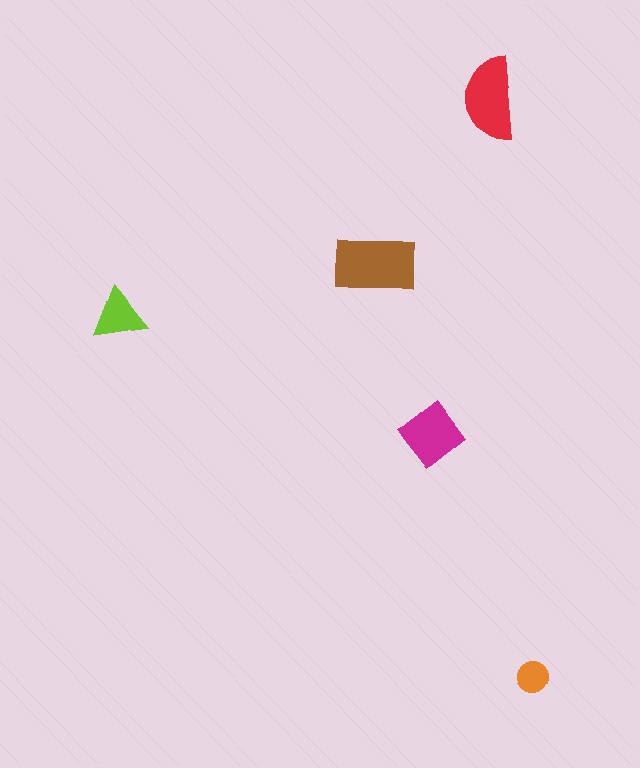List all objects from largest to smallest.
The brown rectangle, the red semicircle, the magenta diamond, the lime triangle, the orange circle.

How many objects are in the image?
There are 5 objects in the image.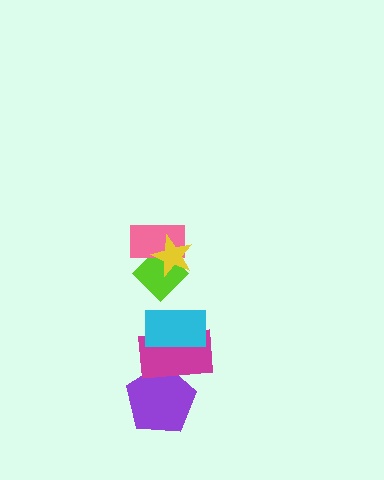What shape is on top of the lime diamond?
The pink rectangle is on top of the lime diamond.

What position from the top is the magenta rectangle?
The magenta rectangle is 5th from the top.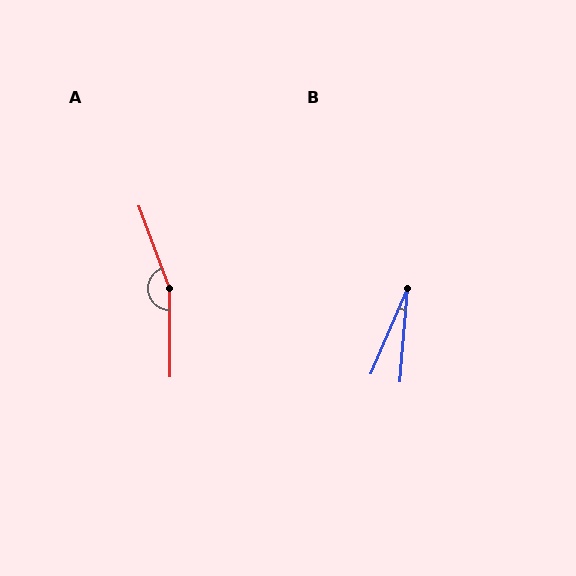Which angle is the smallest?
B, at approximately 19 degrees.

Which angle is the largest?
A, at approximately 160 degrees.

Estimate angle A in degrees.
Approximately 160 degrees.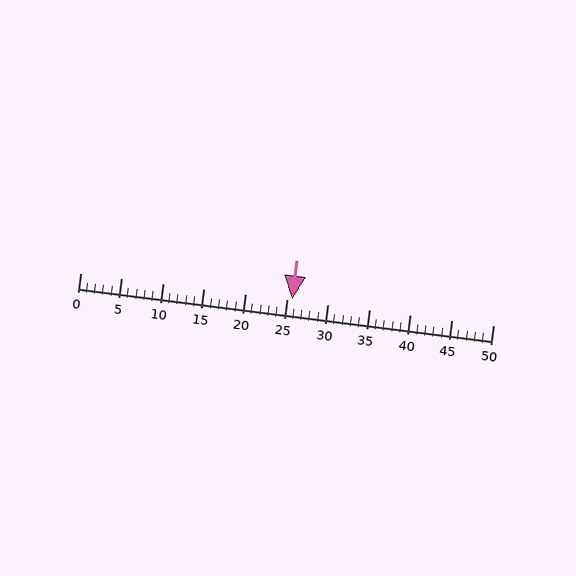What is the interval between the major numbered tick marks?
The major tick marks are spaced 5 units apart.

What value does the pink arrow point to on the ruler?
The pink arrow points to approximately 26.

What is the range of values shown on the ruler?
The ruler shows values from 0 to 50.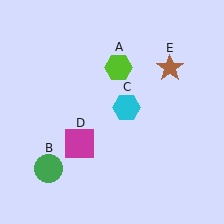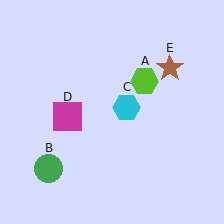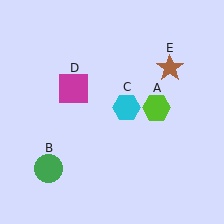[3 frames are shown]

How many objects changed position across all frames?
2 objects changed position: lime hexagon (object A), magenta square (object D).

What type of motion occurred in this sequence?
The lime hexagon (object A), magenta square (object D) rotated clockwise around the center of the scene.